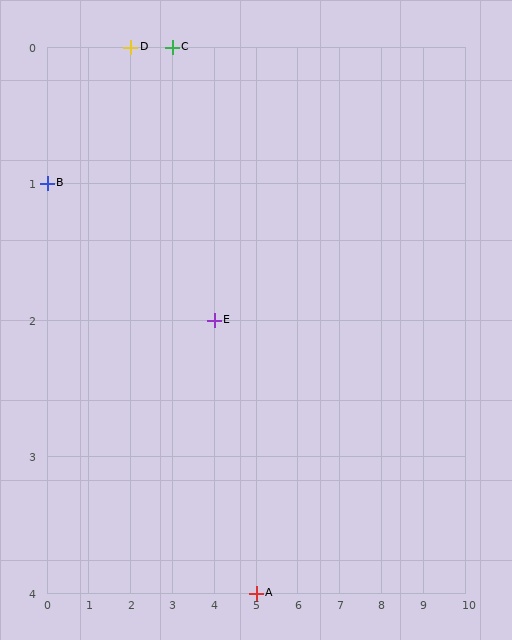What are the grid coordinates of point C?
Point C is at grid coordinates (3, 0).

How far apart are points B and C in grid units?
Points B and C are 3 columns and 1 row apart (about 3.2 grid units diagonally).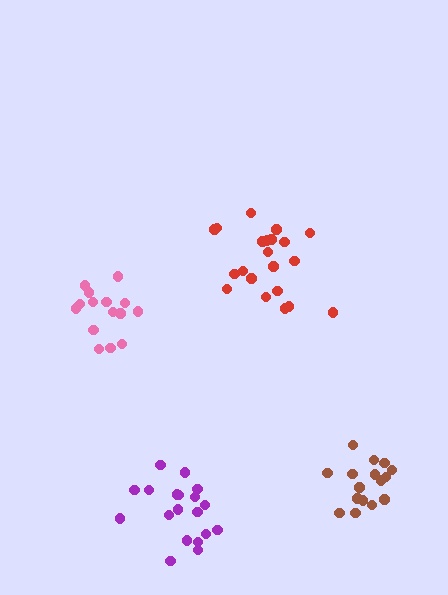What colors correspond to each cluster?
The clusters are colored: purple, red, brown, pink.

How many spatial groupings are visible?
There are 4 spatial groupings.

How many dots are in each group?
Group 1: 19 dots, Group 2: 21 dots, Group 3: 17 dots, Group 4: 16 dots (73 total).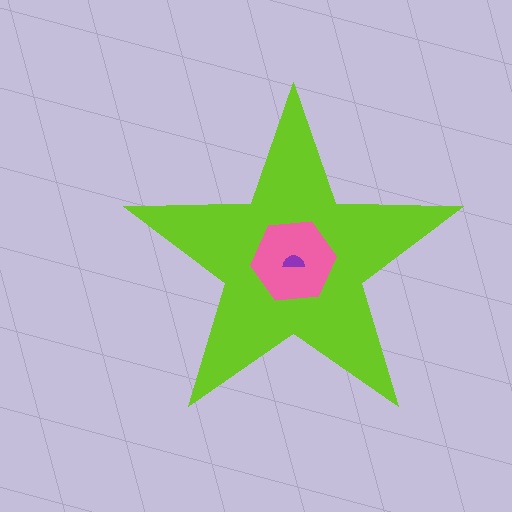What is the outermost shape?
The lime star.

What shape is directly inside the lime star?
The pink hexagon.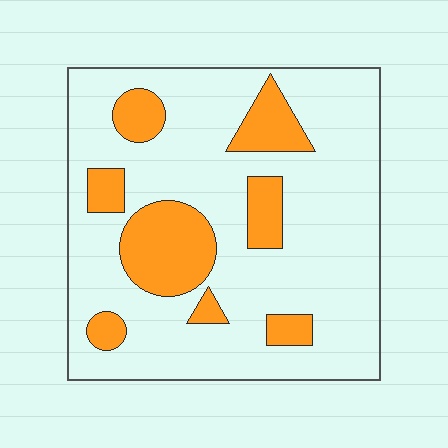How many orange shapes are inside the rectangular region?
8.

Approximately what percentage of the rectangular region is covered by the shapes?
Approximately 20%.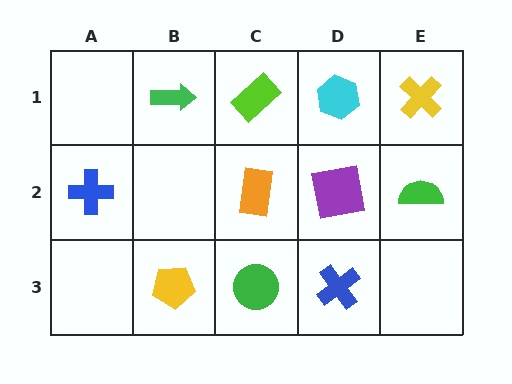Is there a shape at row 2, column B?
No, that cell is empty.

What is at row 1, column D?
A cyan hexagon.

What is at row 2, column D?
A purple square.